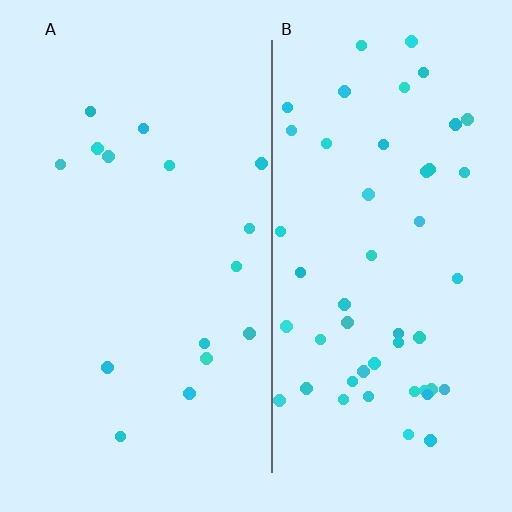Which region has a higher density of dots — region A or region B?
B (the right).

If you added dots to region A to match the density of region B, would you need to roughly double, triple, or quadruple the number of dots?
Approximately triple.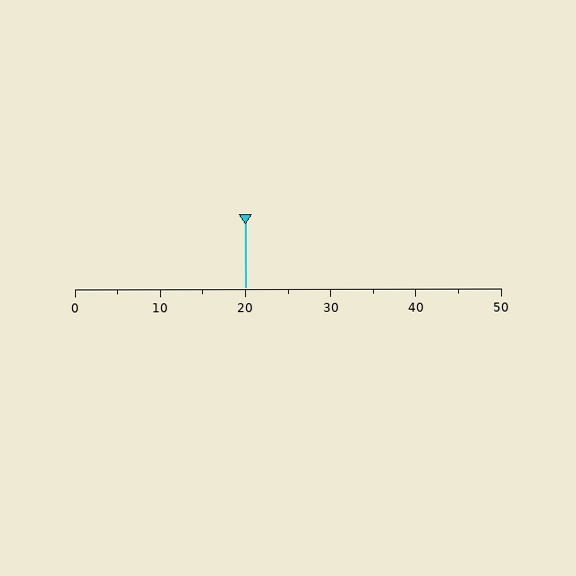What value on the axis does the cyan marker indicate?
The marker indicates approximately 20.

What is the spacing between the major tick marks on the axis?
The major ticks are spaced 10 apart.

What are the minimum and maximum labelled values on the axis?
The axis runs from 0 to 50.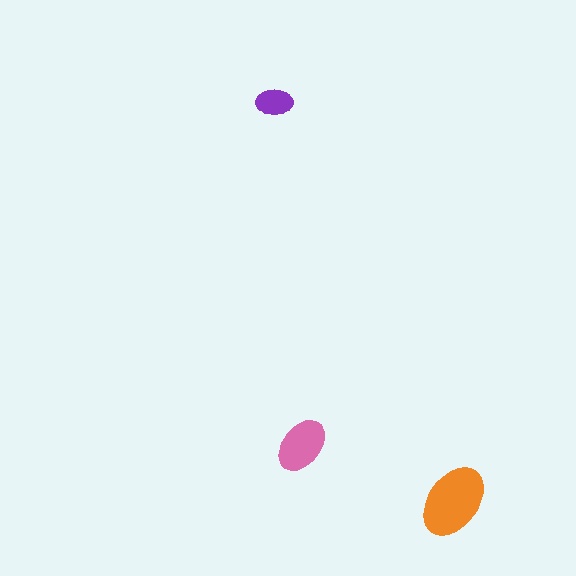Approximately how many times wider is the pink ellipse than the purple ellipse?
About 1.5 times wider.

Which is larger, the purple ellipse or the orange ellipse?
The orange one.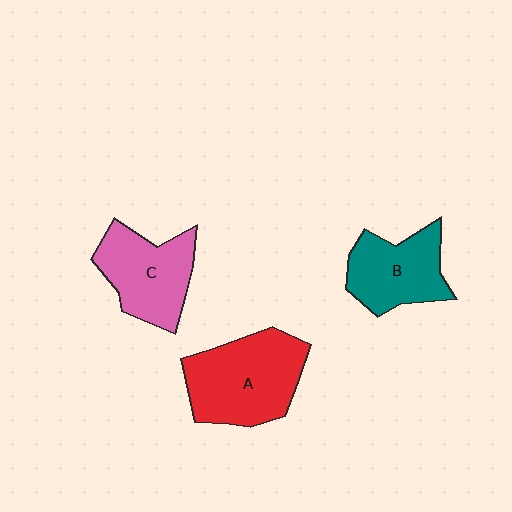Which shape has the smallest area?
Shape B (teal).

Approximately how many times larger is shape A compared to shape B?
Approximately 1.4 times.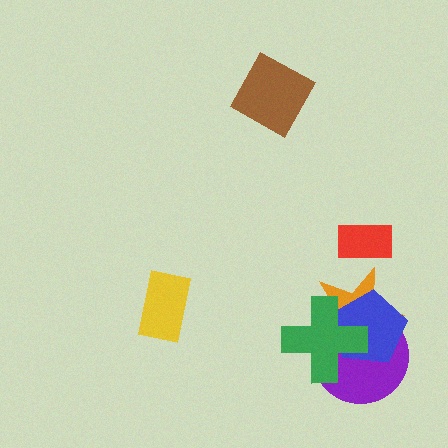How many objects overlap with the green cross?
3 objects overlap with the green cross.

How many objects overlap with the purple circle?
3 objects overlap with the purple circle.